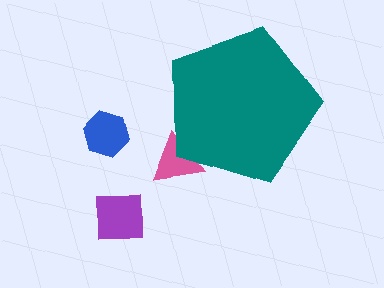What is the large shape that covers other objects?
A teal pentagon.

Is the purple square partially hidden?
No, the purple square is fully visible.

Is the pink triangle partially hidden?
Yes, the pink triangle is partially hidden behind the teal pentagon.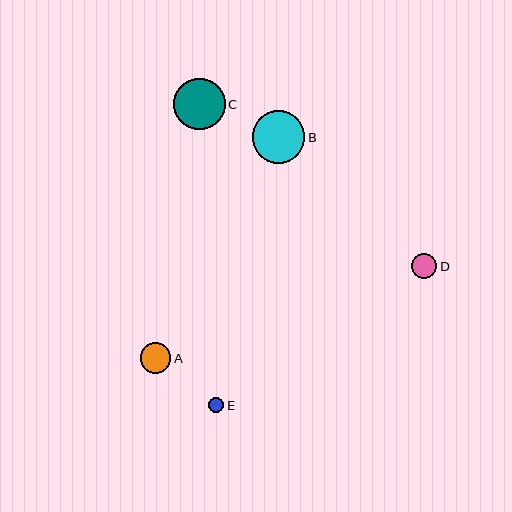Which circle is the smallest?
Circle E is the smallest with a size of approximately 15 pixels.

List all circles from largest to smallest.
From largest to smallest: B, C, A, D, E.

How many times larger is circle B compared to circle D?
Circle B is approximately 2.1 times the size of circle D.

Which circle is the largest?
Circle B is the largest with a size of approximately 52 pixels.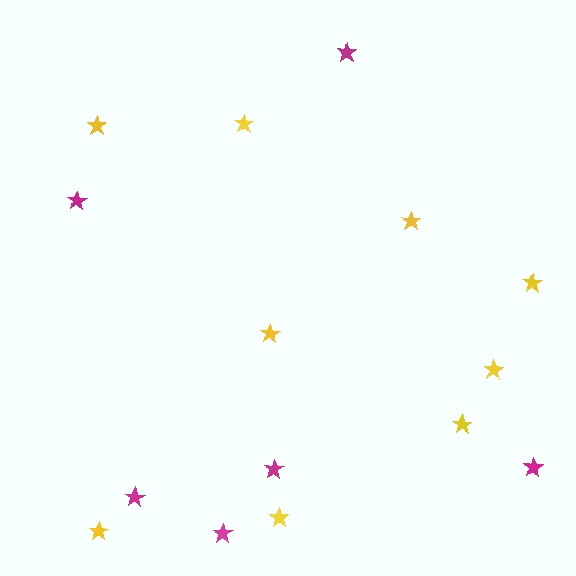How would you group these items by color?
There are 2 groups: one group of yellow stars (9) and one group of magenta stars (6).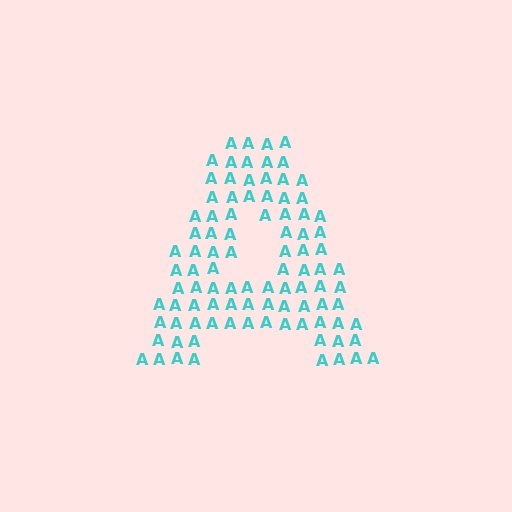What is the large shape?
The large shape is the letter A.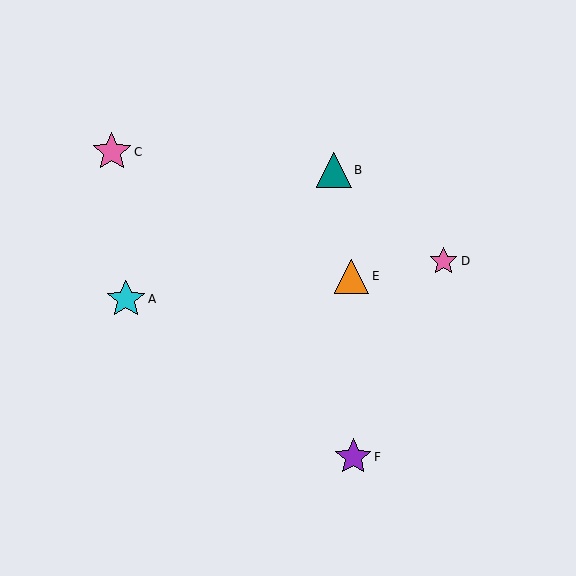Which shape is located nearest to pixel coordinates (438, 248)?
The pink star (labeled D) at (444, 261) is nearest to that location.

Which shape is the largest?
The pink star (labeled C) is the largest.